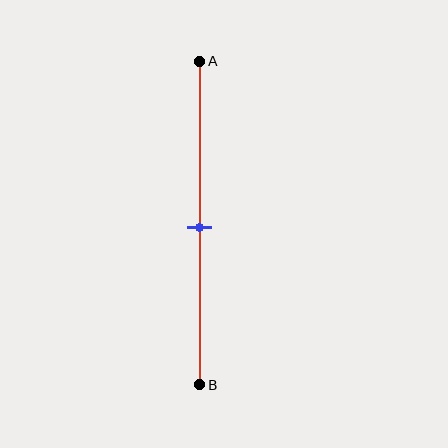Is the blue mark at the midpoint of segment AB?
Yes, the mark is approximately at the midpoint.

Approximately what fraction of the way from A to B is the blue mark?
The blue mark is approximately 50% of the way from A to B.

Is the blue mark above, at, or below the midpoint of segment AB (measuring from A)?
The blue mark is approximately at the midpoint of segment AB.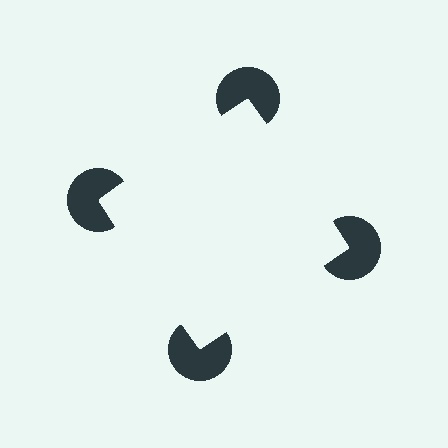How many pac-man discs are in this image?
There are 4 — one at each vertex of the illusory square.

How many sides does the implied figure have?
4 sides.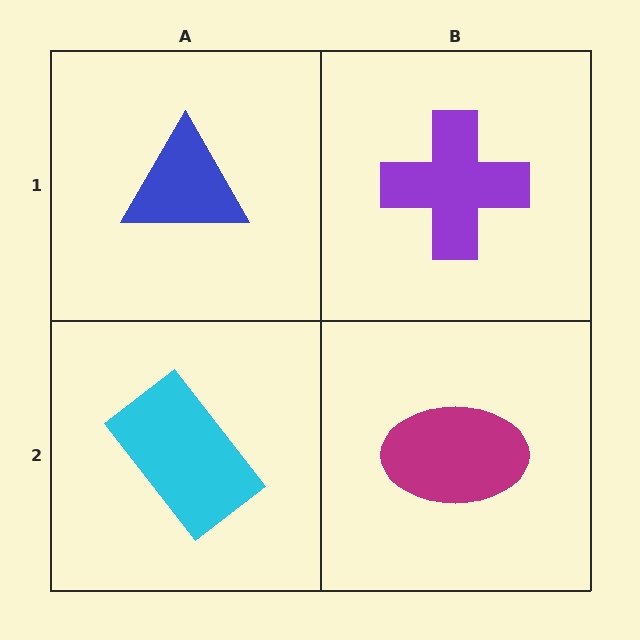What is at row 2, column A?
A cyan rectangle.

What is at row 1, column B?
A purple cross.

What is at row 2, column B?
A magenta ellipse.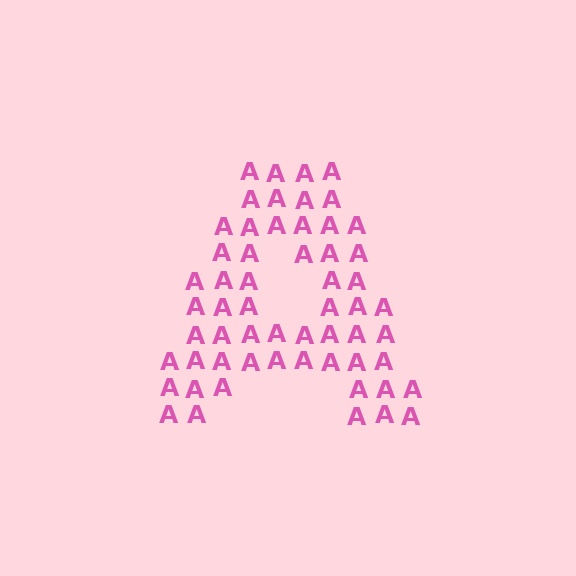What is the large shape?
The large shape is the letter A.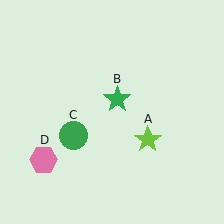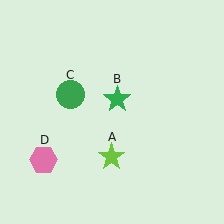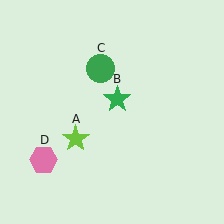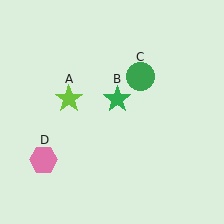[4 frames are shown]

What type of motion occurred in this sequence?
The lime star (object A), green circle (object C) rotated clockwise around the center of the scene.